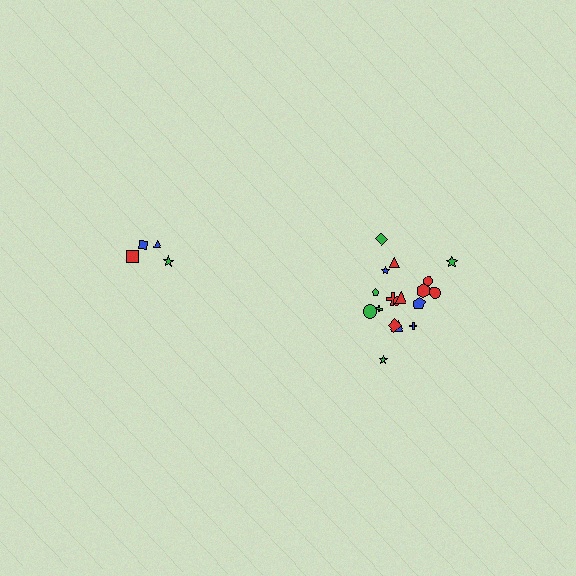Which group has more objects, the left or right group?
The right group.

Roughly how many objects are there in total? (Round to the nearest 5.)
Roughly 20 objects in total.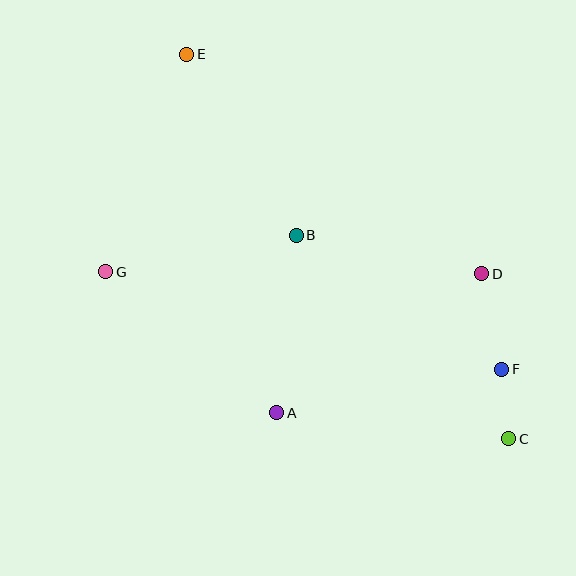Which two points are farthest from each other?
Points C and E are farthest from each other.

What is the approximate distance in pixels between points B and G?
The distance between B and G is approximately 194 pixels.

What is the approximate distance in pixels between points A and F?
The distance between A and F is approximately 229 pixels.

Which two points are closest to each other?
Points C and F are closest to each other.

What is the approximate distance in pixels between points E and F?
The distance between E and F is approximately 445 pixels.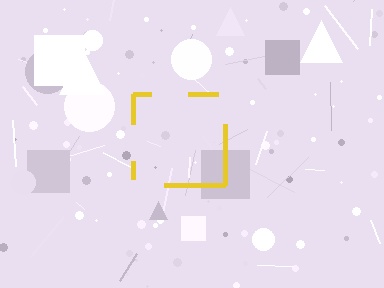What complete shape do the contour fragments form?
The contour fragments form a square.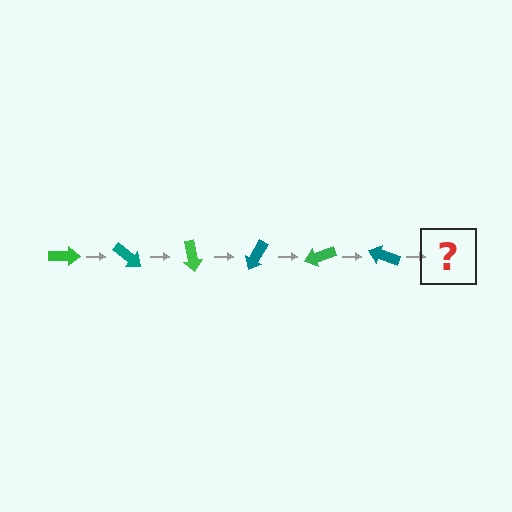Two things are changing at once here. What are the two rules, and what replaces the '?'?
The two rules are that it rotates 40 degrees each step and the color cycles through green and teal. The '?' should be a green arrow, rotated 240 degrees from the start.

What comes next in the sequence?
The next element should be a green arrow, rotated 240 degrees from the start.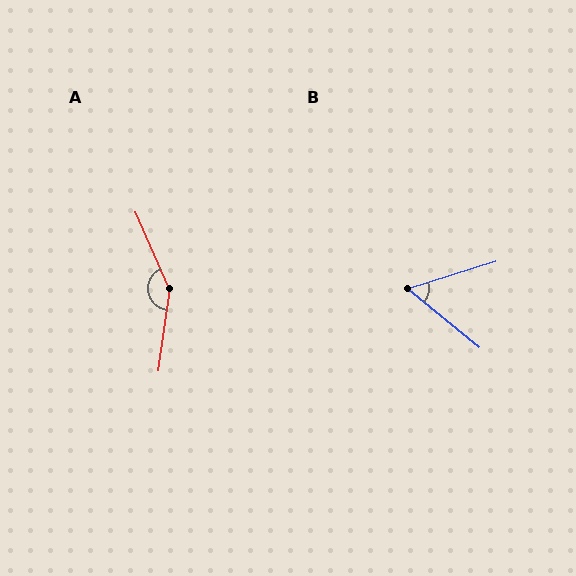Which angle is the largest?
A, at approximately 148 degrees.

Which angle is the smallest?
B, at approximately 57 degrees.